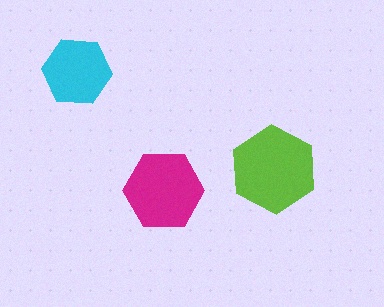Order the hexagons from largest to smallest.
the lime one, the magenta one, the cyan one.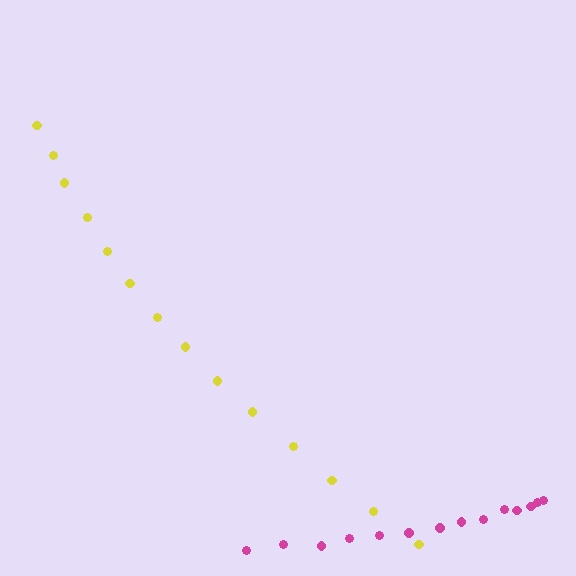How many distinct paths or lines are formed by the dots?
There are 2 distinct paths.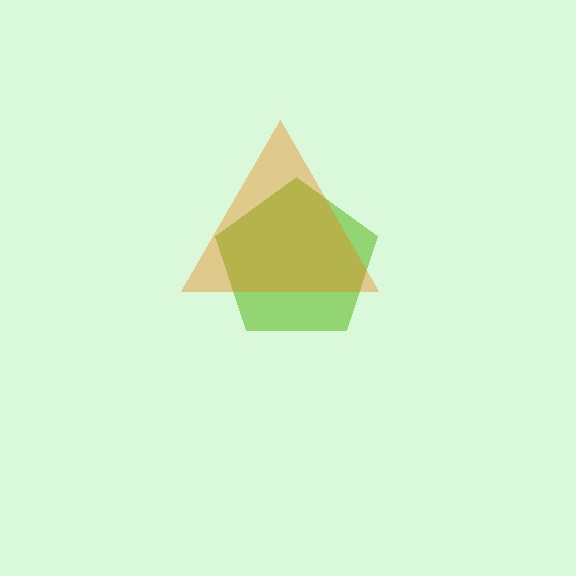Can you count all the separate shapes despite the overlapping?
Yes, there are 2 separate shapes.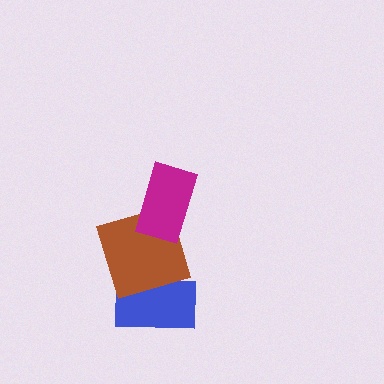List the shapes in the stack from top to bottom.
From top to bottom: the magenta rectangle, the brown square, the blue rectangle.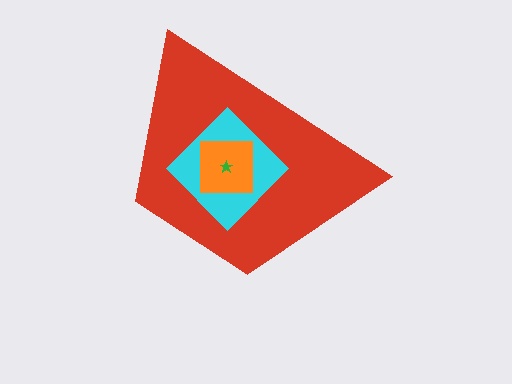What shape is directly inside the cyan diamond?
The orange square.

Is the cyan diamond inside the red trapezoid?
Yes.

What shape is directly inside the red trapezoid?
The cyan diamond.